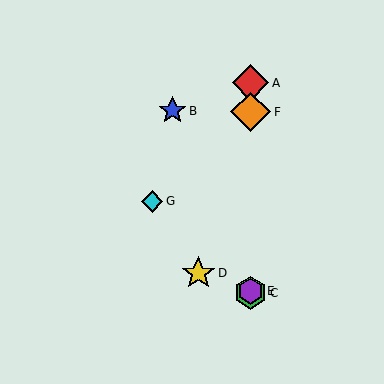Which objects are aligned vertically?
Objects A, C, E, F are aligned vertically.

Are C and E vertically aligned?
Yes, both are at x≈251.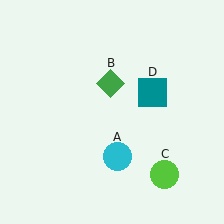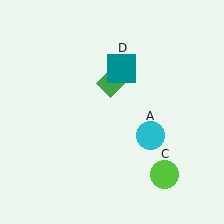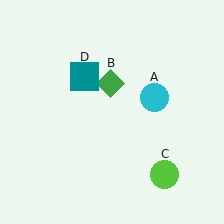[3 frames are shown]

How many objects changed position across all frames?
2 objects changed position: cyan circle (object A), teal square (object D).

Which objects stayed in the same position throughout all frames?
Green diamond (object B) and lime circle (object C) remained stationary.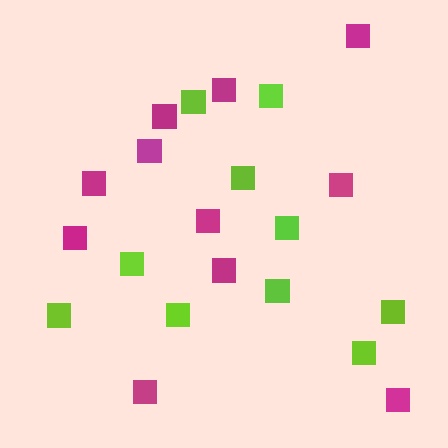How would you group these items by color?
There are 2 groups: one group of magenta squares (11) and one group of lime squares (10).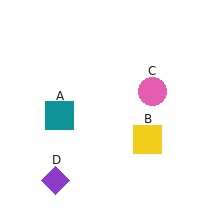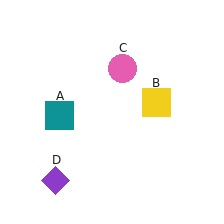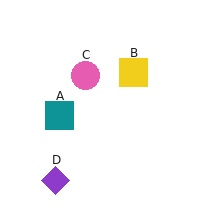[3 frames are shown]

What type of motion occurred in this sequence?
The yellow square (object B), pink circle (object C) rotated counterclockwise around the center of the scene.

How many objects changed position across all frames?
2 objects changed position: yellow square (object B), pink circle (object C).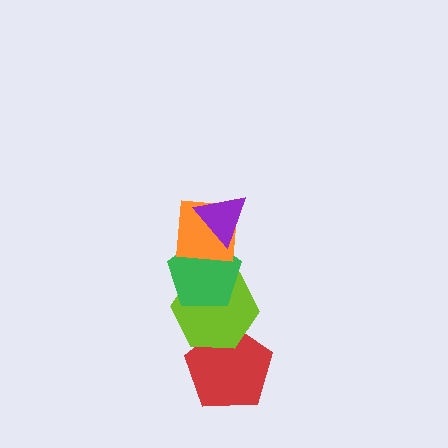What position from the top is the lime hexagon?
The lime hexagon is 4th from the top.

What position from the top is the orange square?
The orange square is 2nd from the top.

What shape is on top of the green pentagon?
The orange square is on top of the green pentagon.